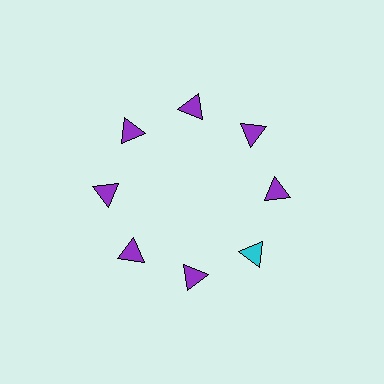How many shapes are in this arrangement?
There are 8 shapes arranged in a ring pattern.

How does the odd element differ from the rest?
It has a different color: cyan instead of purple.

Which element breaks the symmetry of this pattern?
The cyan triangle at roughly the 4 o'clock position breaks the symmetry. All other shapes are purple triangles.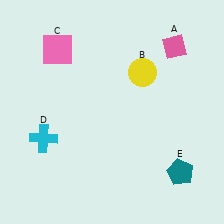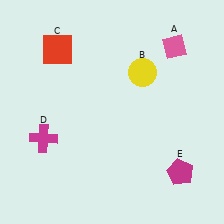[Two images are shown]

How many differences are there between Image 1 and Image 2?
There are 3 differences between the two images.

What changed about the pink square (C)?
In Image 1, C is pink. In Image 2, it changed to red.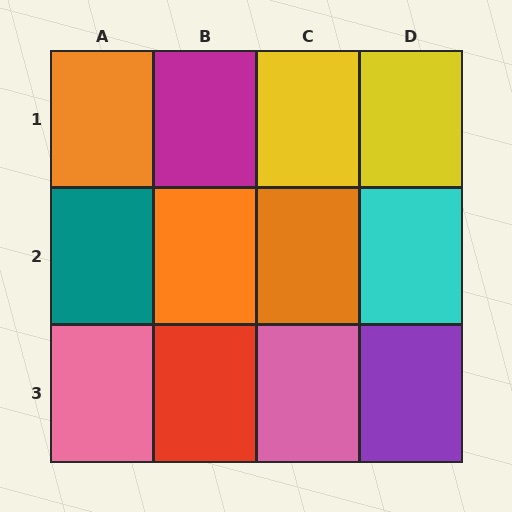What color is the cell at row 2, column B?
Orange.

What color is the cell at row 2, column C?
Orange.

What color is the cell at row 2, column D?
Cyan.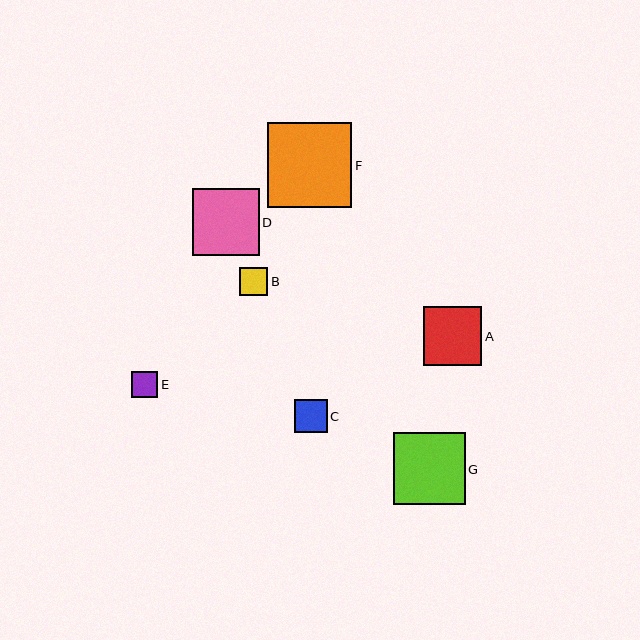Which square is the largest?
Square F is the largest with a size of approximately 85 pixels.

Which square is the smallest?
Square E is the smallest with a size of approximately 26 pixels.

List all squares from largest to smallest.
From largest to smallest: F, G, D, A, C, B, E.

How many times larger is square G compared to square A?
Square G is approximately 1.2 times the size of square A.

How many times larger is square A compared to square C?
Square A is approximately 1.8 times the size of square C.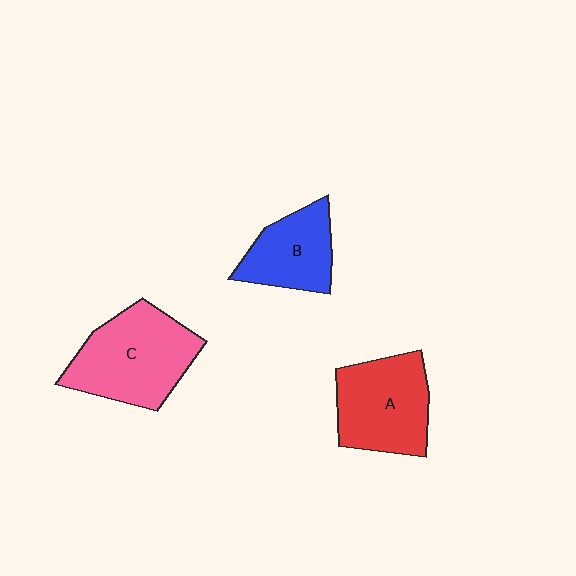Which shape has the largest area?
Shape C (pink).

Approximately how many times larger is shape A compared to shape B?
Approximately 1.3 times.